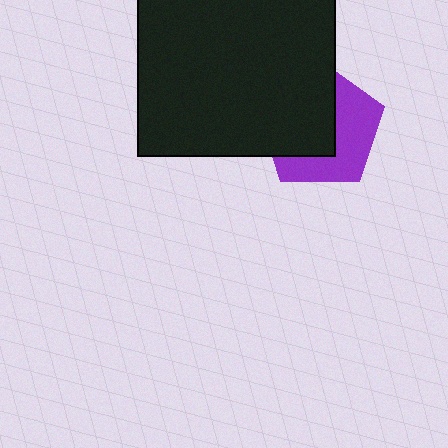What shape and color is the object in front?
The object in front is a black square.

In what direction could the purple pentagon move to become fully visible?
The purple pentagon could move right. That would shift it out from behind the black square entirely.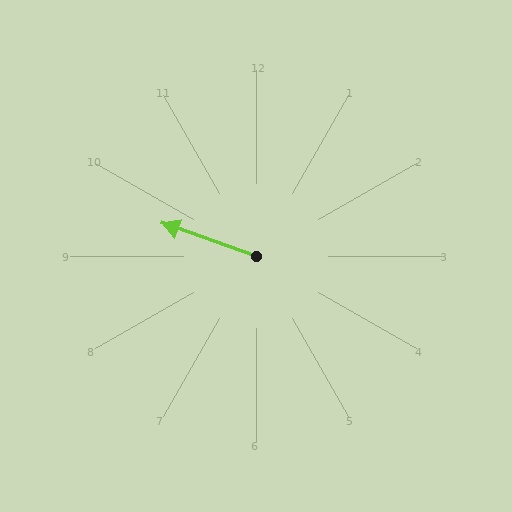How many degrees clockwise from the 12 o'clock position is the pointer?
Approximately 289 degrees.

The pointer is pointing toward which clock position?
Roughly 10 o'clock.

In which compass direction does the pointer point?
West.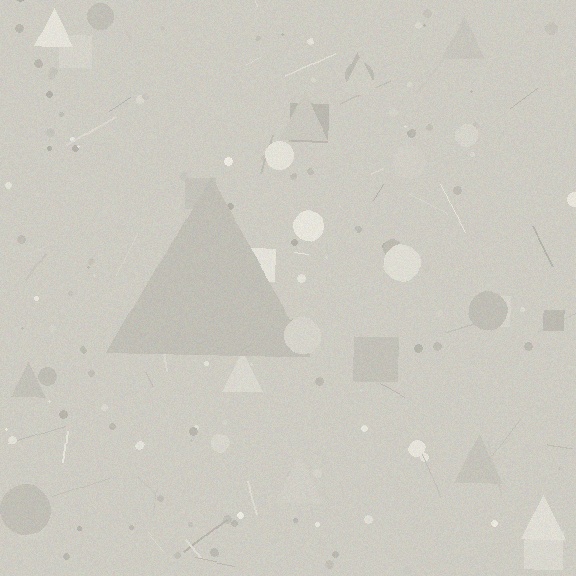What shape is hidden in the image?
A triangle is hidden in the image.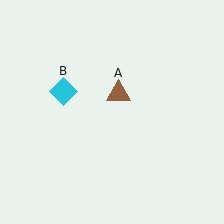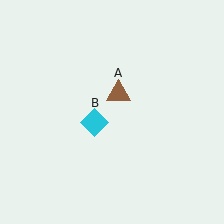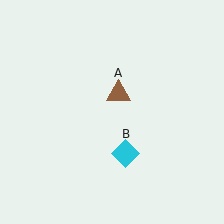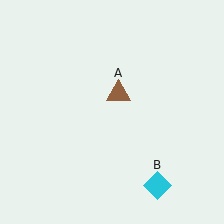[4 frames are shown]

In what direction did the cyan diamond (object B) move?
The cyan diamond (object B) moved down and to the right.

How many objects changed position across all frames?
1 object changed position: cyan diamond (object B).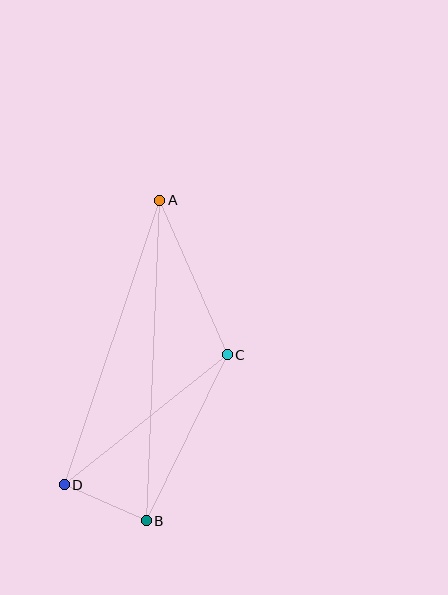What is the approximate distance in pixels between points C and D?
The distance between C and D is approximately 208 pixels.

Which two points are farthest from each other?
Points A and B are farthest from each other.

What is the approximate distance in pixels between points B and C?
The distance between B and C is approximately 185 pixels.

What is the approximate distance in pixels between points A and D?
The distance between A and D is approximately 300 pixels.